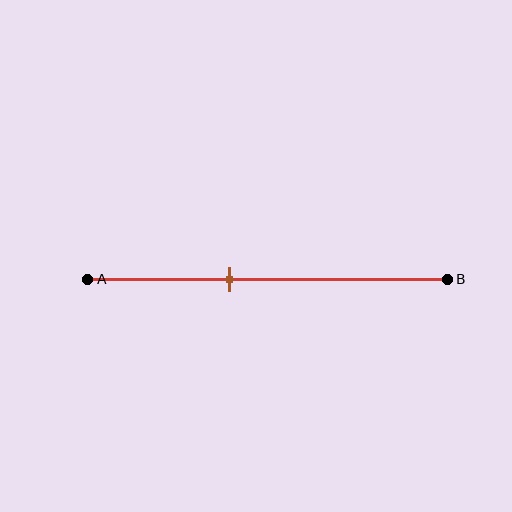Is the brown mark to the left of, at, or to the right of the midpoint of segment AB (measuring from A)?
The brown mark is to the left of the midpoint of segment AB.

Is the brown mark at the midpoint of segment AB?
No, the mark is at about 40% from A, not at the 50% midpoint.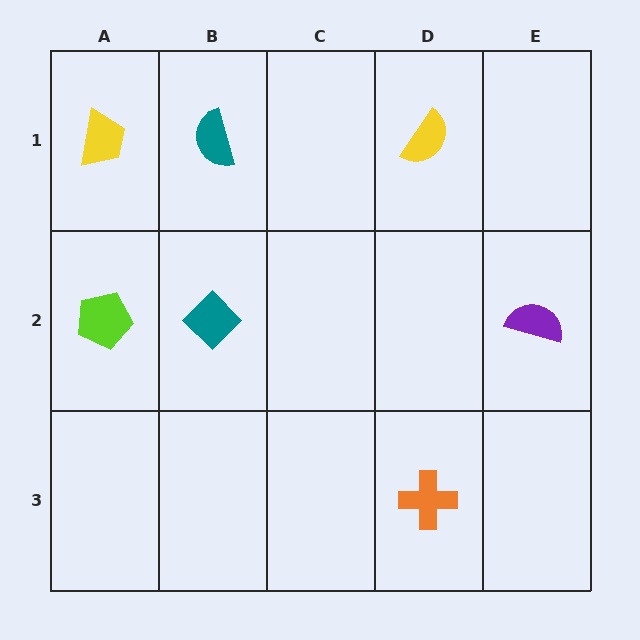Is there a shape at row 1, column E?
No, that cell is empty.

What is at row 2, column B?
A teal diamond.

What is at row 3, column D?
An orange cross.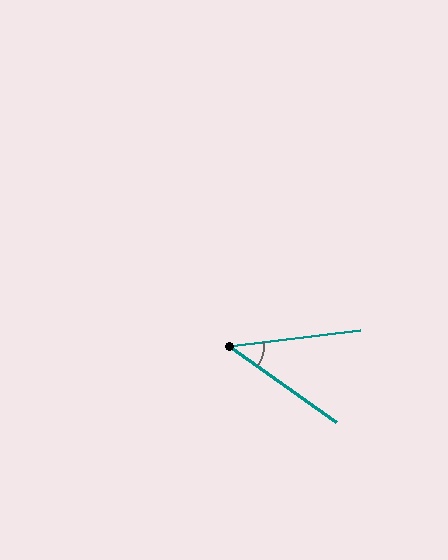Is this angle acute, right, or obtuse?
It is acute.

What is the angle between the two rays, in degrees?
Approximately 43 degrees.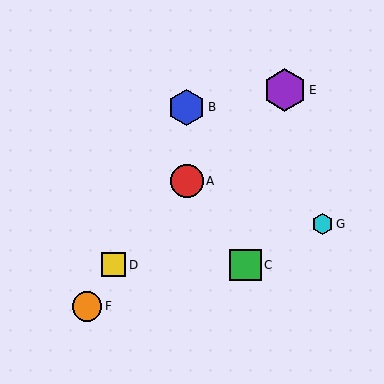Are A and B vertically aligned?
Yes, both are at x≈187.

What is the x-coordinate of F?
Object F is at x≈87.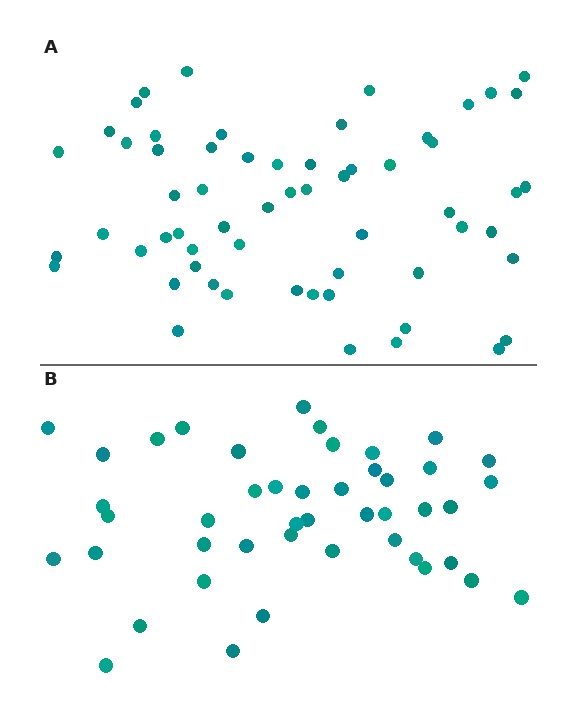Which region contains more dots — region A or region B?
Region A (the top region) has more dots.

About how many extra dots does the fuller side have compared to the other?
Region A has approximately 15 more dots than region B.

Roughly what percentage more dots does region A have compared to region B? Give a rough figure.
About 35% more.